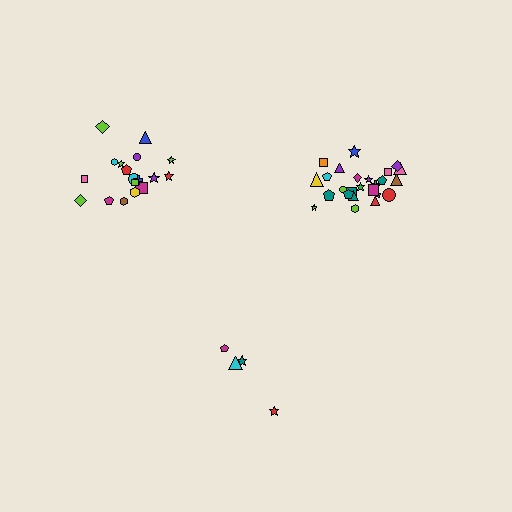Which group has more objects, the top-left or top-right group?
The top-right group.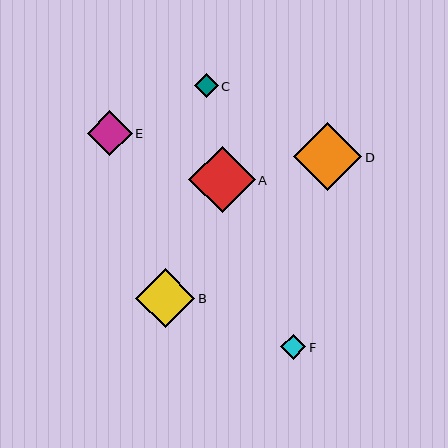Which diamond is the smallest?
Diamond C is the smallest with a size of approximately 23 pixels.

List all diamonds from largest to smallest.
From largest to smallest: D, A, B, E, F, C.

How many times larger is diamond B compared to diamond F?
Diamond B is approximately 2.4 times the size of diamond F.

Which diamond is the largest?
Diamond D is the largest with a size of approximately 68 pixels.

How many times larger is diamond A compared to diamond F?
Diamond A is approximately 2.7 times the size of diamond F.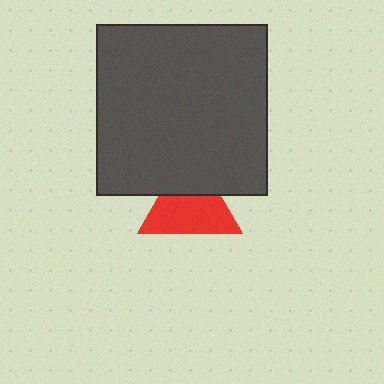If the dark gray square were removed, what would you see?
You would see the complete red triangle.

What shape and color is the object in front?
The object in front is a dark gray square.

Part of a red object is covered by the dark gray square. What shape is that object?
It is a triangle.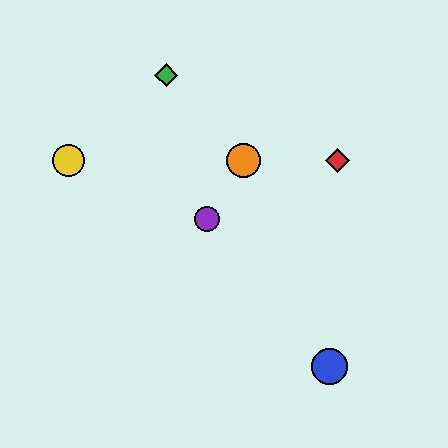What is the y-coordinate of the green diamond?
The green diamond is at y≈75.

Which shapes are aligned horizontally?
The red diamond, the yellow circle, the orange circle are aligned horizontally.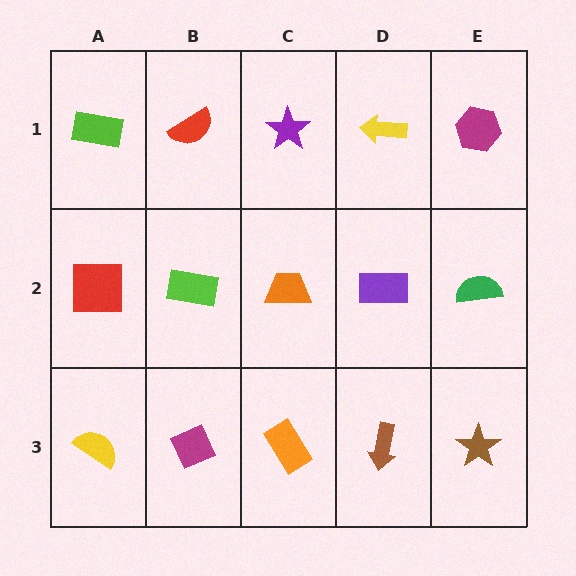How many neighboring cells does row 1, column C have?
3.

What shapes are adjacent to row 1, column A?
A red square (row 2, column A), a red semicircle (row 1, column B).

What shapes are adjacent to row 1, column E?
A green semicircle (row 2, column E), a yellow arrow (row 1, column D).